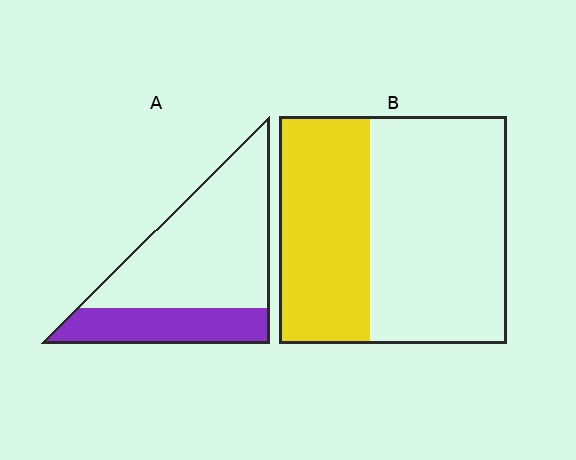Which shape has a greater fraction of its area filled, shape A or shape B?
Shape B.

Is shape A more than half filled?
No.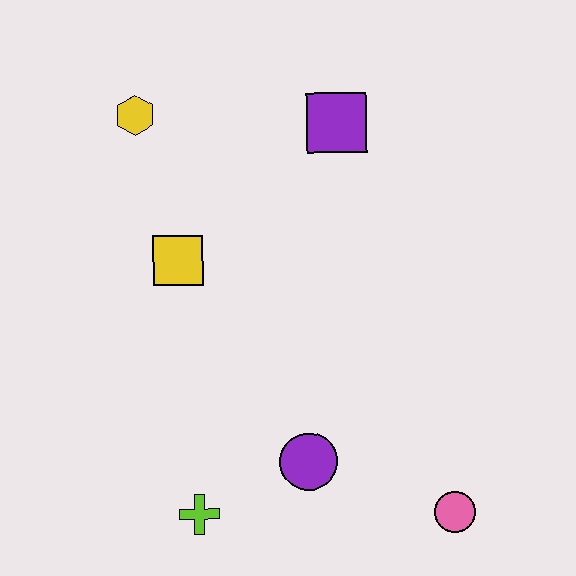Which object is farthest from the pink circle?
The yellow hexagon is farthest from the pink circle.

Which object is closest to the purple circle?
The lime cross is closest to the purple circle.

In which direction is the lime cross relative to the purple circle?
The lime cross is to the left of the purple circle.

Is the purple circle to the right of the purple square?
No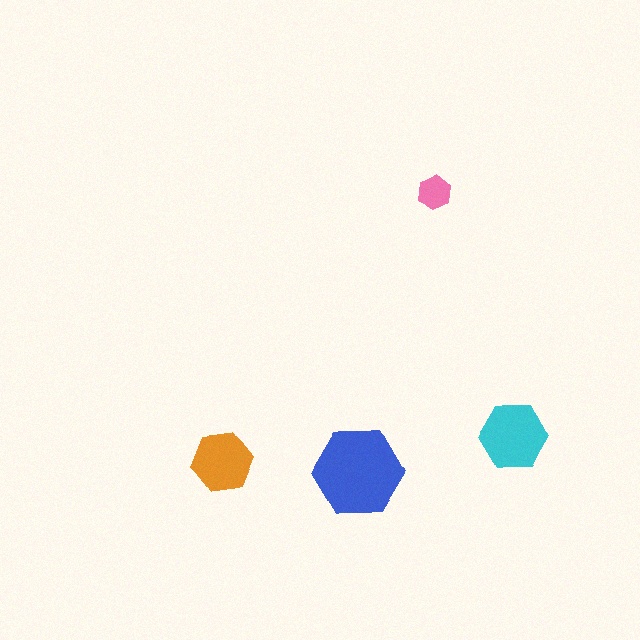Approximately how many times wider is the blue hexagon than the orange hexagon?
About 1.5 times wider.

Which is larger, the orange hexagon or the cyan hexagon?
The cyan one.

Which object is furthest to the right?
The cyan hexagon is rightmost.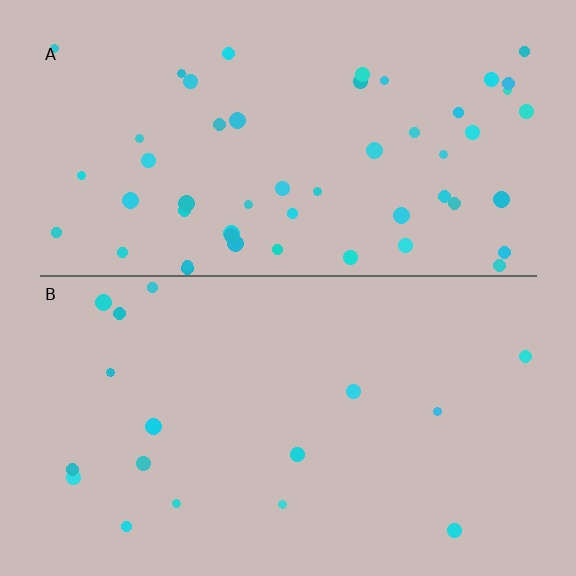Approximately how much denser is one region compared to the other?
Approximately 3.1× — region A over region B.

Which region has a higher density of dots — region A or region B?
A (the top).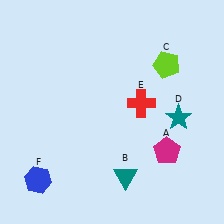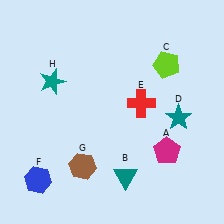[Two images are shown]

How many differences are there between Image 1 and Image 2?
There are 2 differences between the two images.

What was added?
A brown hexagon (G), a teal star (H) were added in Image 2.